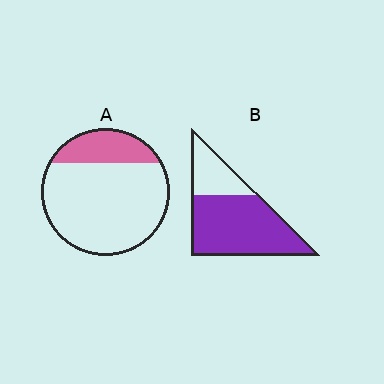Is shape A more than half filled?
No.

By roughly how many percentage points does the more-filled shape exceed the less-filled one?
By roughly 50 percentage points (B over A).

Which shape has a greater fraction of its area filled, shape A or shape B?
Shape B.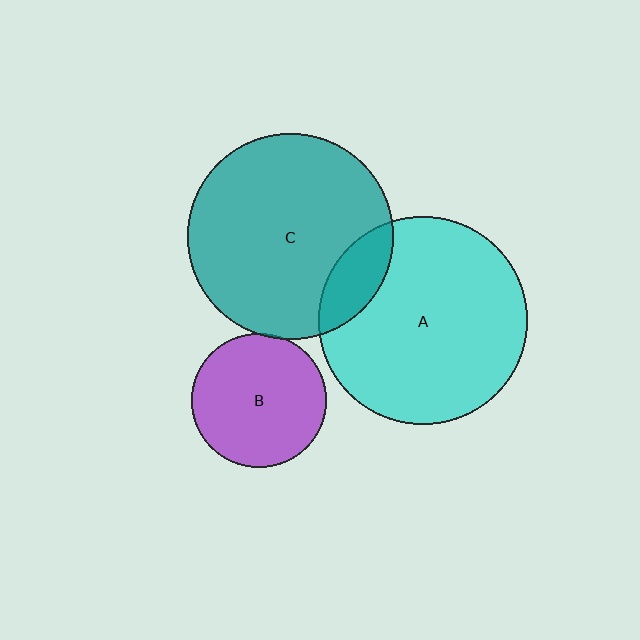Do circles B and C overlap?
Yes.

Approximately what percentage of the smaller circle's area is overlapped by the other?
Approximately 5%.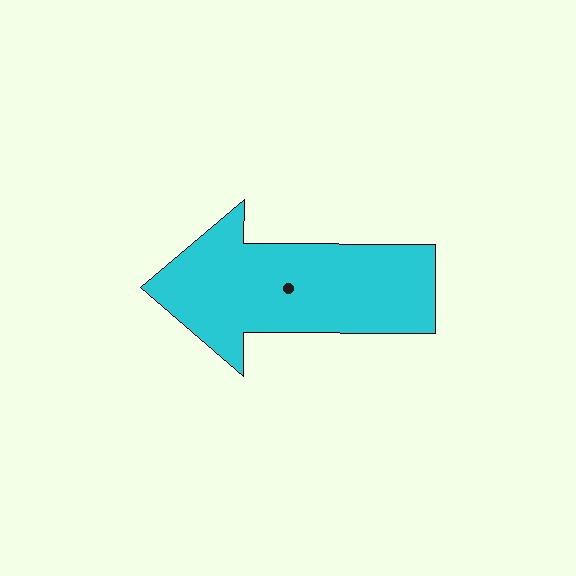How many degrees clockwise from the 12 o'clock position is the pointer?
Approximately 270 degrees.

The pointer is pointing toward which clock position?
Roughly 9 o'clock.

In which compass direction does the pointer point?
West.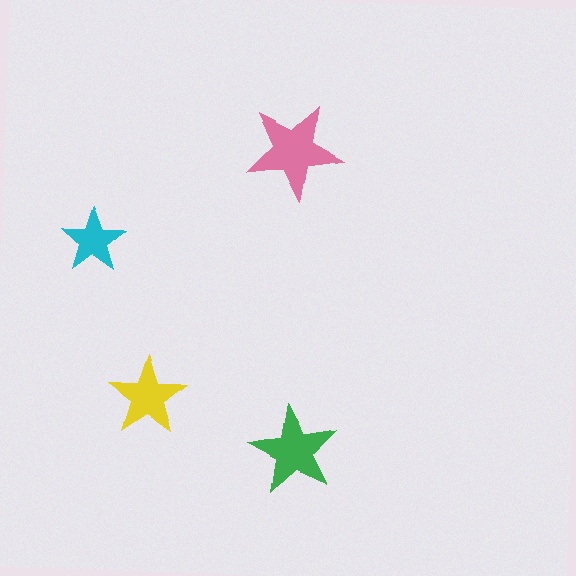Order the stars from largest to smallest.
the pink one, the green one, the yellow one, the cyan one.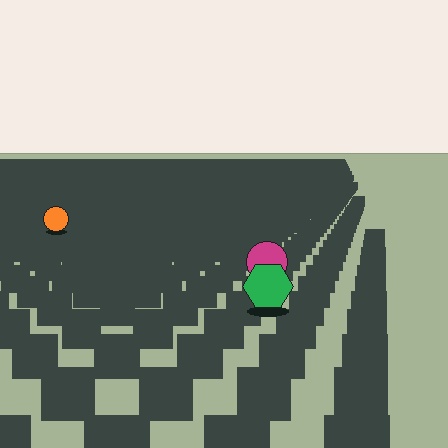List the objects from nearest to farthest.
From nearest to farthest: the green hexagon, the magenta circle, the orange circle.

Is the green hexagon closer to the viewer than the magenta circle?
Yes. The green hexagon is closer — you can tell from the texture gradient: the ground texture is coarser near it.